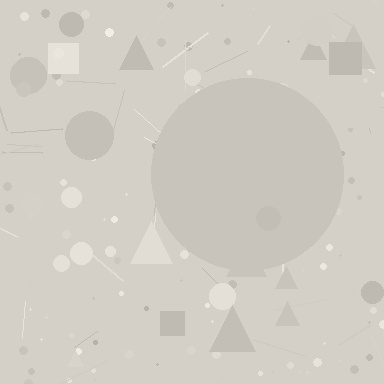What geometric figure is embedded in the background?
A circle is embedded in the background.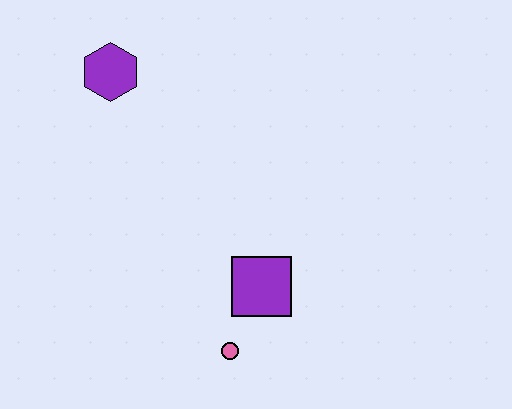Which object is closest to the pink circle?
The purple square is closest to the pink circle.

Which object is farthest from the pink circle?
The purple hexagon is farthest from the pink circle.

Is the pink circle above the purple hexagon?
No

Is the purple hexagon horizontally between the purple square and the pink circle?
No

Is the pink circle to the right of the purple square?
No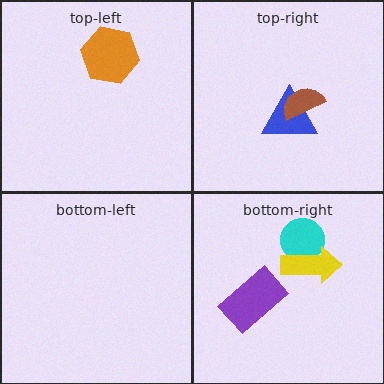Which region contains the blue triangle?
The top-right region.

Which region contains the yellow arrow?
The bottom-right region.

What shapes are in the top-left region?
The orange hexagon.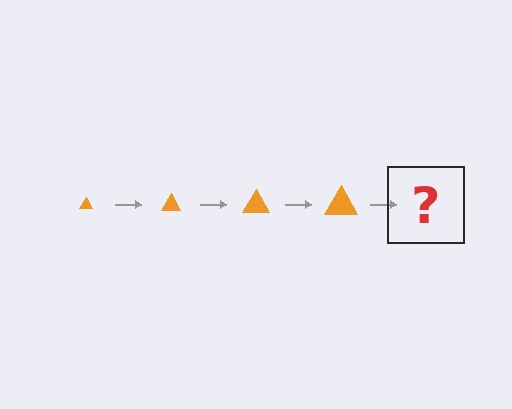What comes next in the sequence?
The next element should be an orange triangle, larger than the previous one.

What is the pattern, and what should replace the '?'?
The pattern is that the triangle gets progressively larger each step. The '?' should be an orange triangle, larger than the previous one.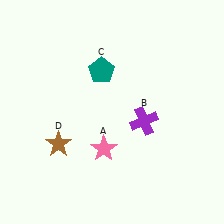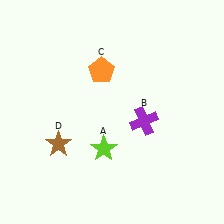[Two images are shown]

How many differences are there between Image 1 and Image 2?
There are 2 differences between the two images.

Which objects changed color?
A changed from pink to lime. C changed from teal to orange.